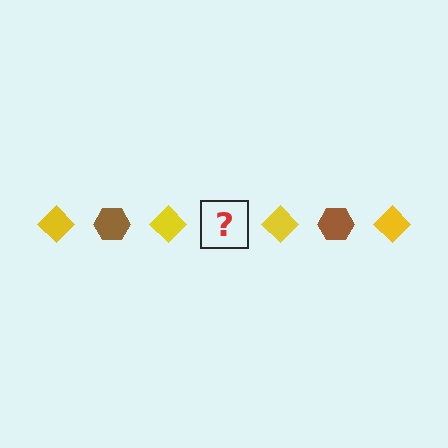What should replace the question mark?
The question mark should be replaced with a brown hexagon.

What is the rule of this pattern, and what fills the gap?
The rule is that the pattern alternates between yellow diamond and brown hexagon. The gap should be filled with a brown hexagon.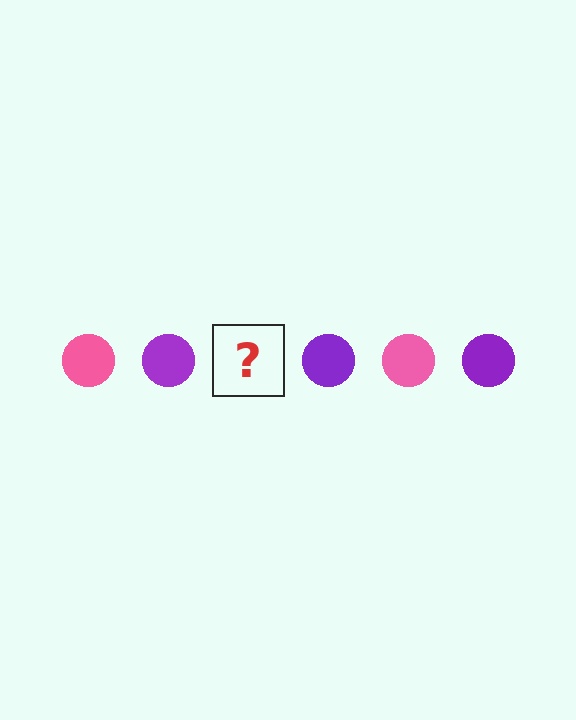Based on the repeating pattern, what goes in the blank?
The blank should be a pink circle.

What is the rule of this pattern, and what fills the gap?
The rule is that the pattern cycles through pink, purple circles. The gap should be filled with a pink circle.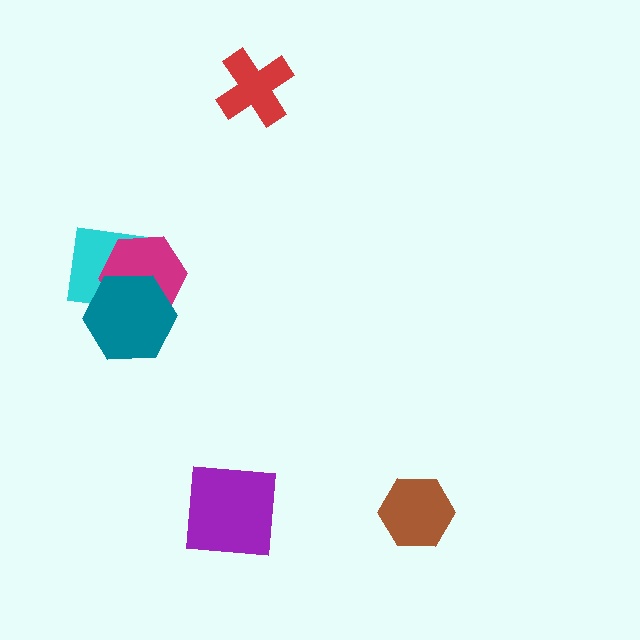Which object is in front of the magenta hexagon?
The teal hexagon is in front of the magenta hexagon.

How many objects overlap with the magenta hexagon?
2 objects overlap with the magenta hexagon.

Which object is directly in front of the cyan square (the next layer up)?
The magenta hexagon is directly in front of the cyan square.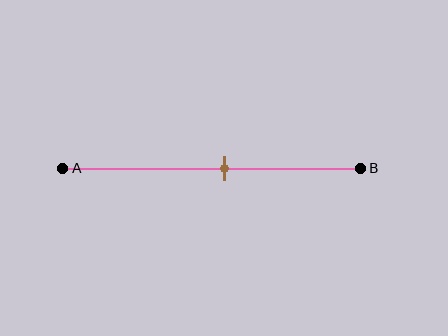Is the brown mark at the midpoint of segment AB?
No, the mark is at about 55% from A, not at the 50% midpoint.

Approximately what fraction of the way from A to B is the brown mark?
The brown mark is approximately 55% of the way from A to B.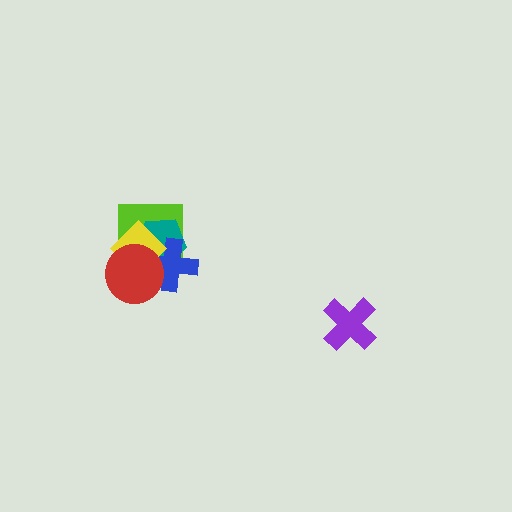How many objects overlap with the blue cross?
4 objects overlap with the blue cross.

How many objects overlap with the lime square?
4 objects overlap with the lime square.